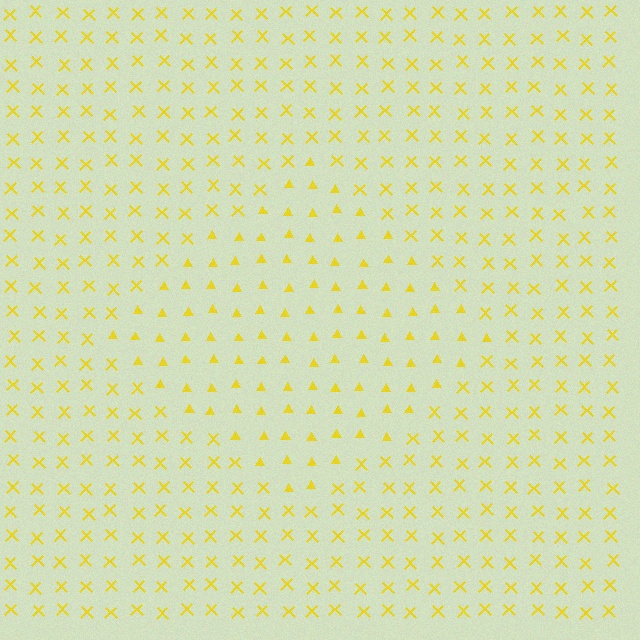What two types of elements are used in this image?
The image uses triangles inside the diamond region and X marks outside it.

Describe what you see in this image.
The image is filled with small yellow elements arranged in a uniform grid. A diamond-shaped region contains triangles, while the surrounding area contains X marks. The boundary is defined purely by the change in element shape.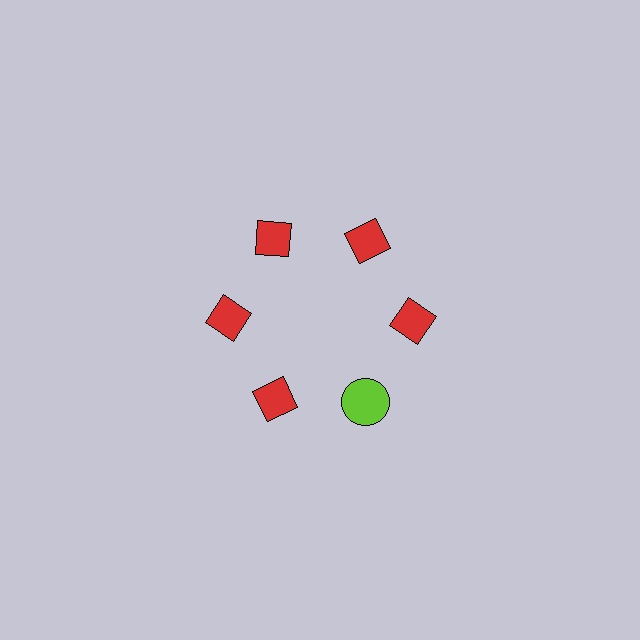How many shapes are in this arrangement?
There are 6 shapes arranged in a ring pattern.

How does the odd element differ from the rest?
It differs in both color (lime instead of red) and shape (circle instead of diamond).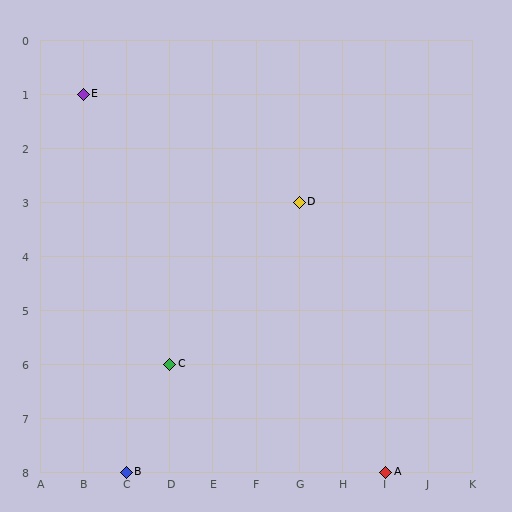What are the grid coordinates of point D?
Point D is at grid coordinates (G, 3).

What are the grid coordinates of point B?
Point B is at grid coordinates (C, 8).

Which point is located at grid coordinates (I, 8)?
Point A is at (I, 8).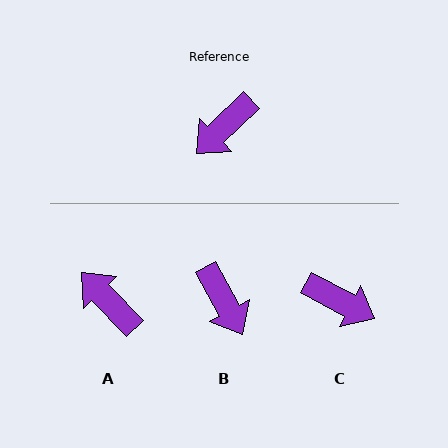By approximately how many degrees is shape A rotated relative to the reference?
Approximately 90 degrees clockwise.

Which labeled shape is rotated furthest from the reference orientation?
C, about 108 degrees away.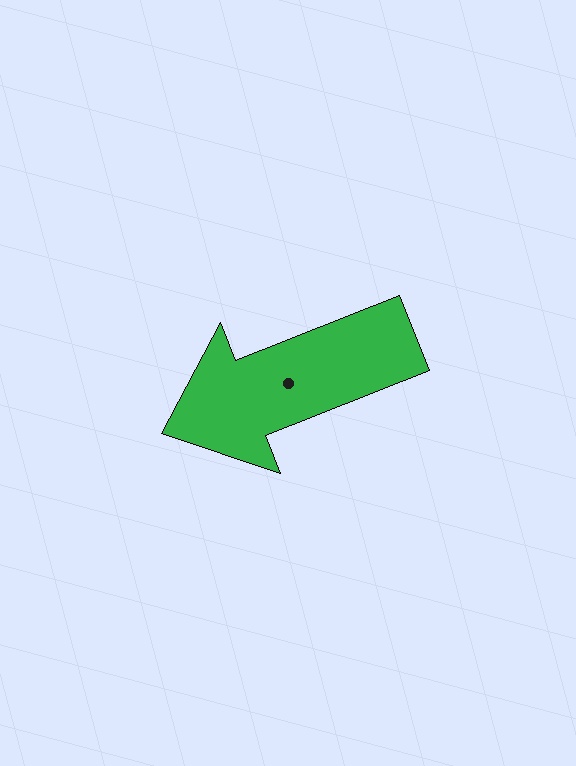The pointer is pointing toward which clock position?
Roughly 8 o'clock.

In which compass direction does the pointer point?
West.